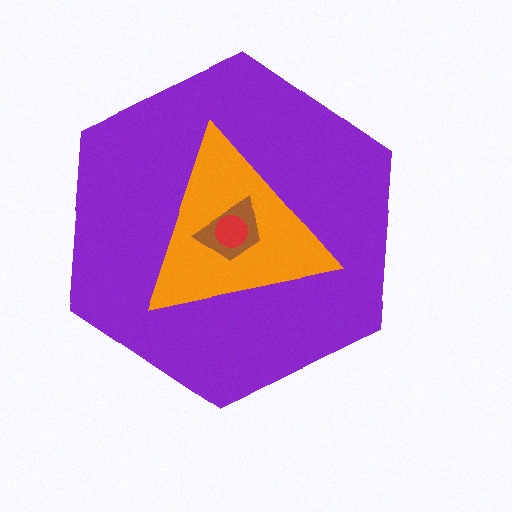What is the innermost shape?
The red circle.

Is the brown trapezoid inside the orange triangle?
Yes.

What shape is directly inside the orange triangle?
The brown trapezoid.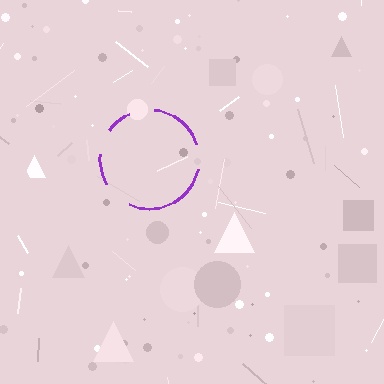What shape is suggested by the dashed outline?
The dashed outline suggests a circle.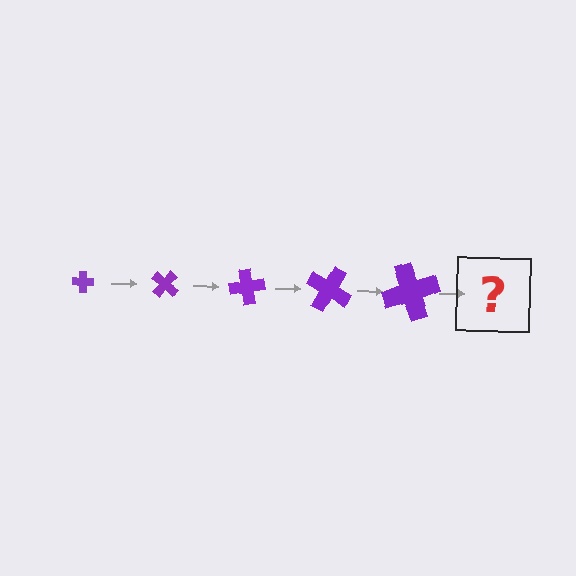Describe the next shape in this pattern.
It should be a cross, larger than the previous one and rotated 200 degrees from the start.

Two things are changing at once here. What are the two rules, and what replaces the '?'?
The two rules are that the cross grows larger each step and it rotates 40 degrees each step. The '?' should be a cross, larger than the previous one and rotated 200 degrees from the start.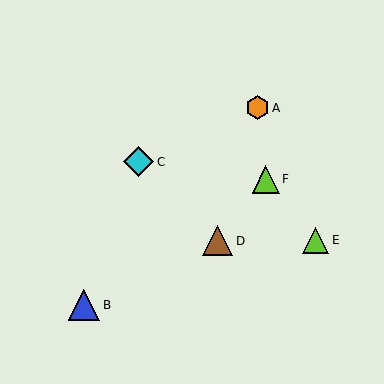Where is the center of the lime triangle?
The center of the lime triangle is at (266, 179).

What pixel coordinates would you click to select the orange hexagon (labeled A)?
Click at (258, 108) to select the orange hexagon A.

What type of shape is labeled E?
Shape E is a lime triangle.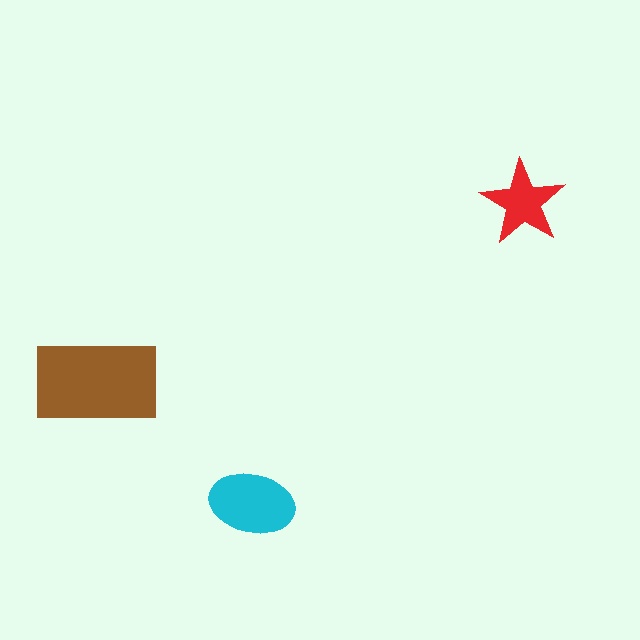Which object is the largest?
The brown rectangle.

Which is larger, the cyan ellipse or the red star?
The cyan ellipse.